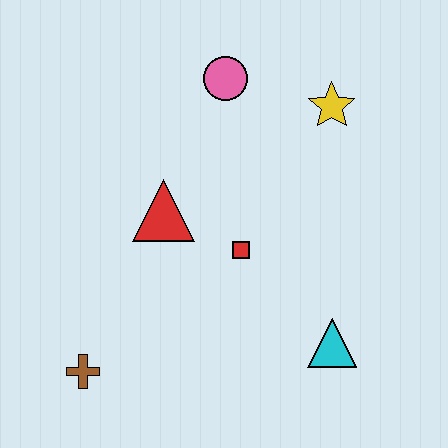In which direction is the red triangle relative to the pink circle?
The red triangle is below the pink circle.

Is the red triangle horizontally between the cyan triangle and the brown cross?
Yes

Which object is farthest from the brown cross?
The yellow star is farthest from the brown cross.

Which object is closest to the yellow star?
The pink circle is closest to the yellow star.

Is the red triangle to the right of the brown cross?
Yes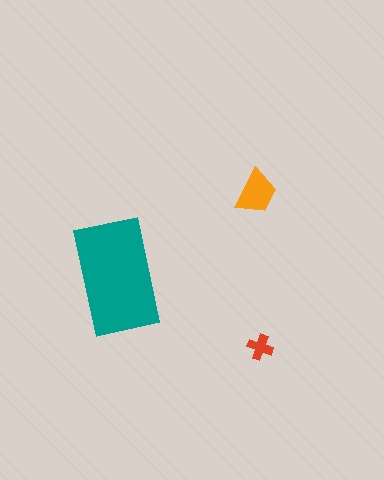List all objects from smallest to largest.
The red cross, the orange trapezoid, the teal rectangle.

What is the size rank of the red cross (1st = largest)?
3rd.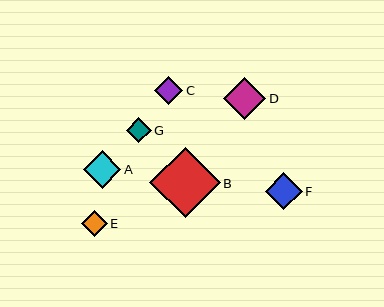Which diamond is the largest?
Diamond B is the largest with a size of approximately 70 pixels.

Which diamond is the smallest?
Diamond E is the smallest with a size of approximately 25 pixels.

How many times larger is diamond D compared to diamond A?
Diamond D is approximately 1.1 times the size of diamond A.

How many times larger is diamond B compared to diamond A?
Diamond B is approximately 1.9 times the size of diamond A.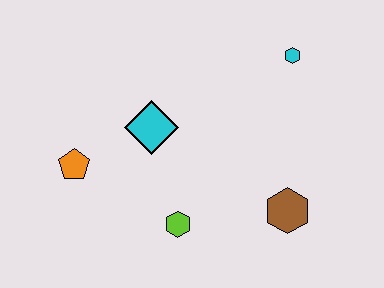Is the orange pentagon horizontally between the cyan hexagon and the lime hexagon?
No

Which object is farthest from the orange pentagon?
The cyan hexagon is farthest from the orange pentagon.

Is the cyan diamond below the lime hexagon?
No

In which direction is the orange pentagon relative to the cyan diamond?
The orange pentagon is to the left of the cyan diamond.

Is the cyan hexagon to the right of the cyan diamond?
Yes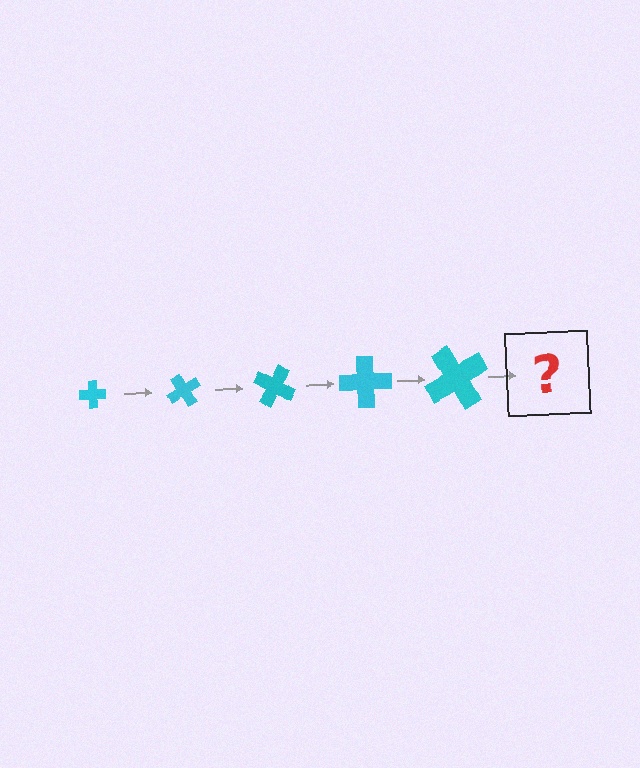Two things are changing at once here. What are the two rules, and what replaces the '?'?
The two rules are that the cross grows larger each step and it rotates 60 degrees each step. The '?' should be a cross, larger than the previous one and rotated 300 degrees from the start.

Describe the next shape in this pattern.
It should be a cross, larger than the previous one and rotated 300 degrees from the start.